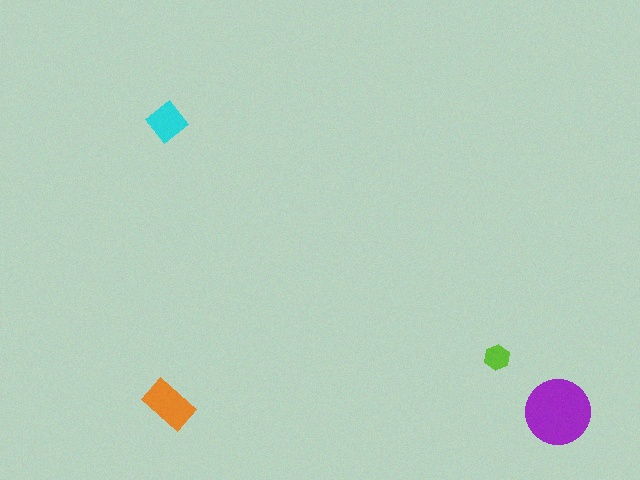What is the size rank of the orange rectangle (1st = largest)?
2nd.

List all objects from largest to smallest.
The purple circle, the orange rectangle, the cyan diamond, the lime hexagon.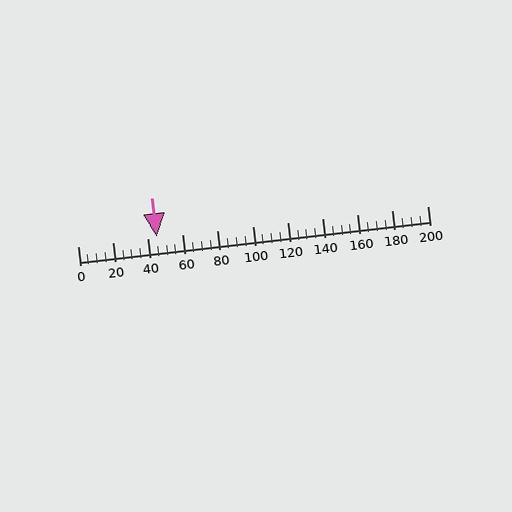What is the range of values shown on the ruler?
The ruler shows values from 0 to 200.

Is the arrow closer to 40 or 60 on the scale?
The arrow is closer to 40.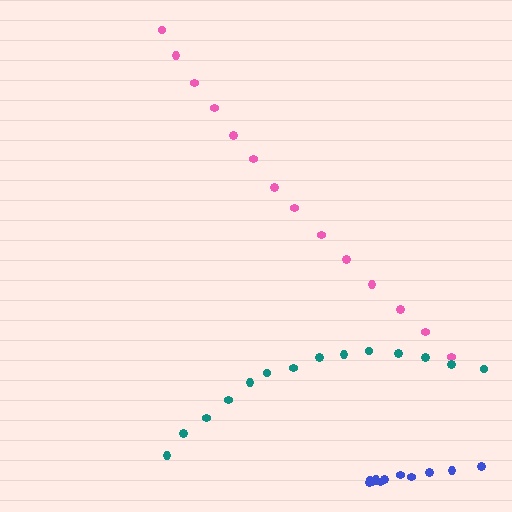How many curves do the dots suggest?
There are 3 distinct paths.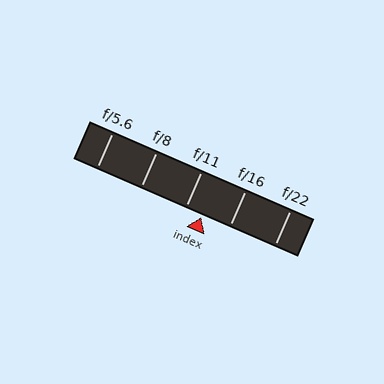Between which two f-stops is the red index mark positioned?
The index mark is between f/11 and f/16.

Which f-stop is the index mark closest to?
The index mark is closest to f/11.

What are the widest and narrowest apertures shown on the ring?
The widest aperture shown is f/5.6 and the narrowest is f/22.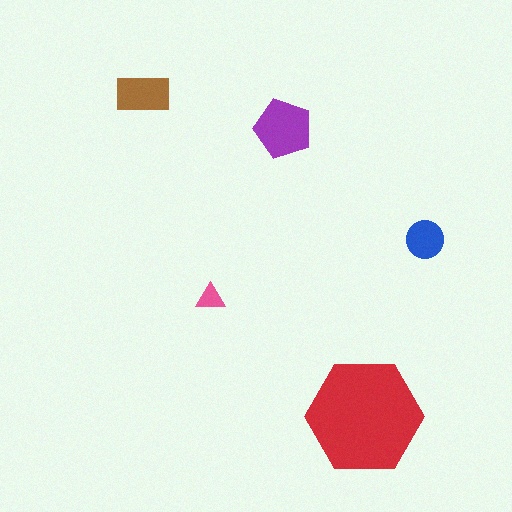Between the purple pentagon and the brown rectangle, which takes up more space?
The purple pentagon.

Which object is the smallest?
The pink triangle.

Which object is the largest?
The red hexagon.